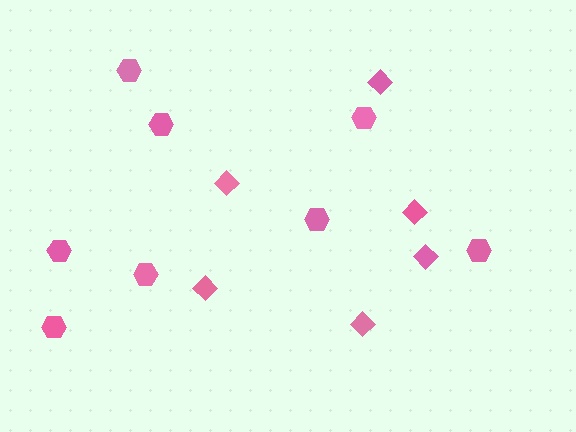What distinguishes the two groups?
There are 2 groups: one group of hexagons (8) and one group of diamonds (6).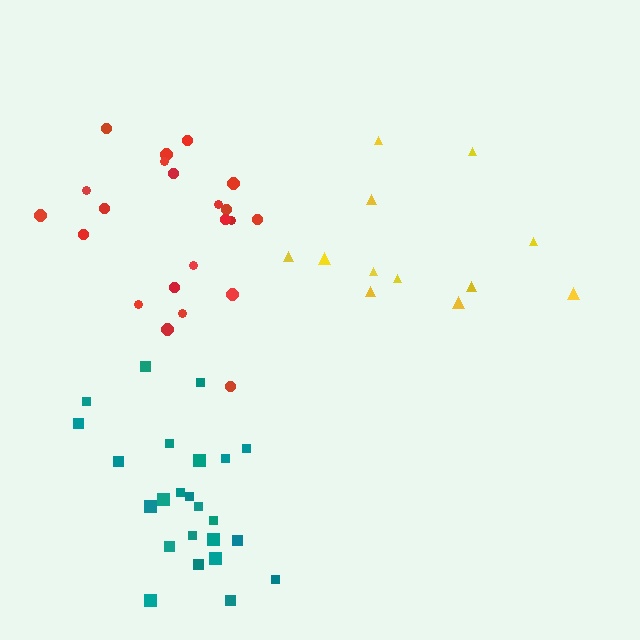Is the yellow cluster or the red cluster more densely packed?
Red.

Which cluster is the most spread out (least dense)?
Yellow.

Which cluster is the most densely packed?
Teal.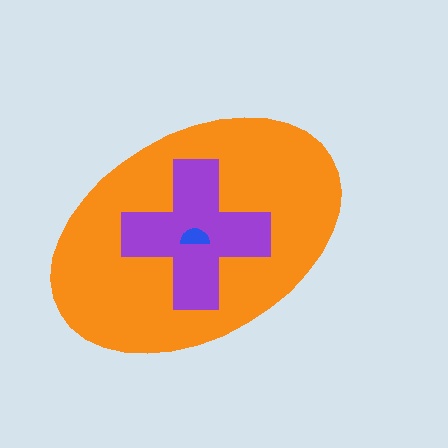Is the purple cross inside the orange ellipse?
Yes.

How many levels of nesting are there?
3.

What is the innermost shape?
The blue semicircle.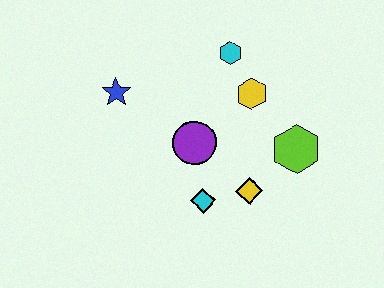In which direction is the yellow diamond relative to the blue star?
The yellow diamond is to the right of the blue star.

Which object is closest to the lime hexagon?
The yellow diamond is closest to the lime hexagon.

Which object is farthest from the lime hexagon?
The blue star is farthest from the lime hexagon.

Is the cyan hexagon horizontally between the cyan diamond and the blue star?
No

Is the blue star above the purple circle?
Yes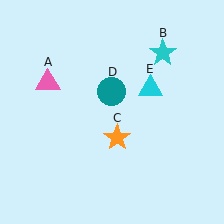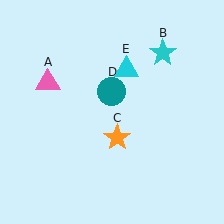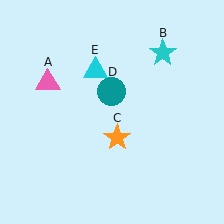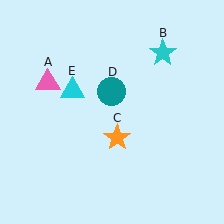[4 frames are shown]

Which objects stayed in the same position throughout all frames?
Pink triangle (object A) and cyan star (object B) and orange star (object C) and teal circle (object D) remained stationary.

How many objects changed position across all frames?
1 object changed position: cyan triangle (object E).